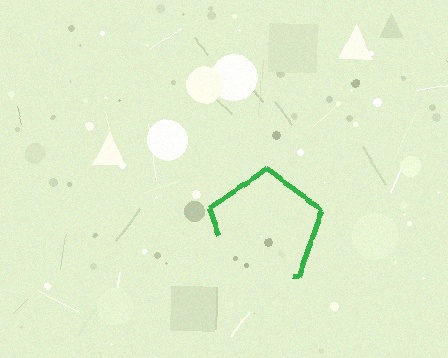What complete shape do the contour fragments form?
The contour fragments form a pentagon.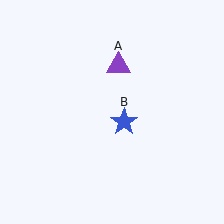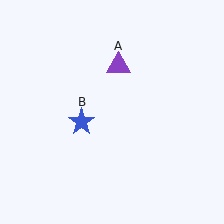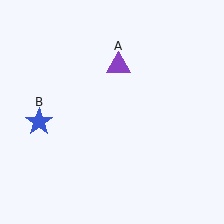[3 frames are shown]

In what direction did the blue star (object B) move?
The blue star (object B) moved left.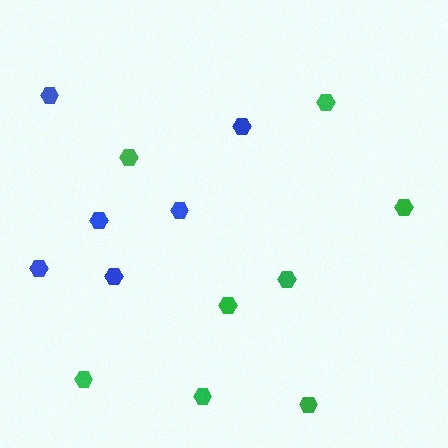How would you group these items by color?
There are 2 groups: one group of green hexagons (8) and one group of blue hexagons (6).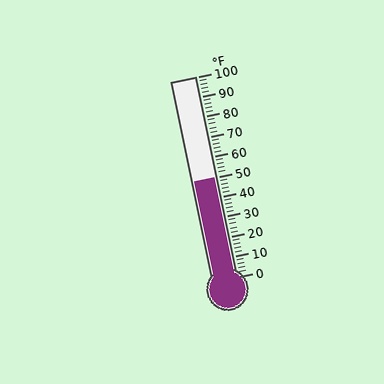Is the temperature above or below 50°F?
The temperature is at 50°F.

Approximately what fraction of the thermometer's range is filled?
The thermometer is filled to approximately 50% of its range.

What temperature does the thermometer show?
The thermometer shows approximately 50°F.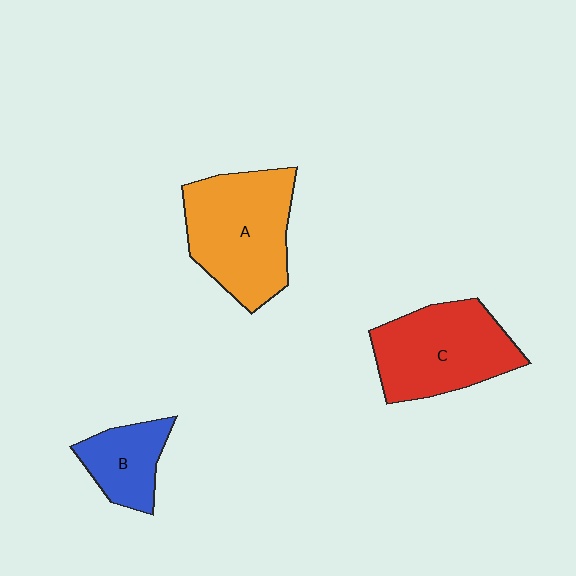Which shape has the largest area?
Shape A (orange).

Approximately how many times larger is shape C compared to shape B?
Approximately 1.9 times.